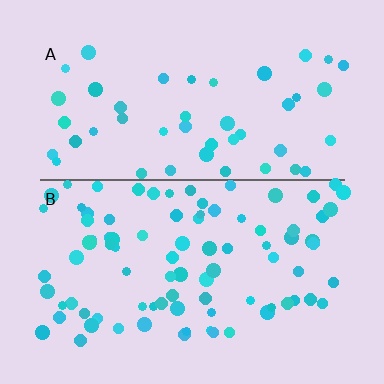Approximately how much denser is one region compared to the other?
Approximately 1.9× — region B over region A.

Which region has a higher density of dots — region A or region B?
B (the bottom).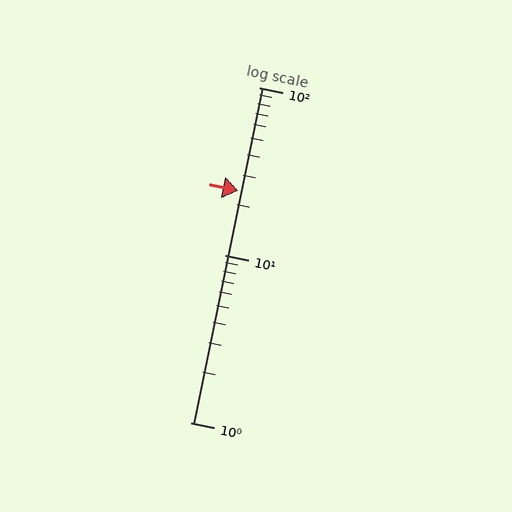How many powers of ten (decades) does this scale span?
The scale spans 2 decades, from 1 to 100.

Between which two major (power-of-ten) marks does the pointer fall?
The pointer is between 10 and 100.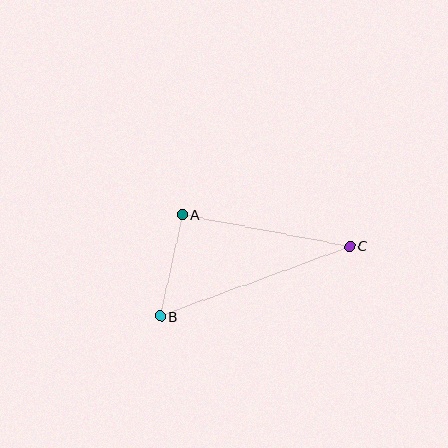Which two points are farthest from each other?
Points B and C are farthest from each other.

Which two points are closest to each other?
Points A and B are closest to each other.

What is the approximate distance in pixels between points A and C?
The distance between A and C is approximately 170 pixels.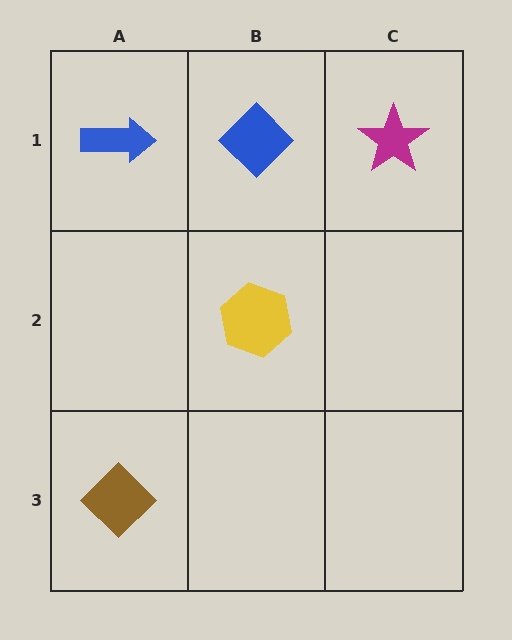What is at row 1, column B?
A blue diamond.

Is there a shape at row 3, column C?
No, that cell is empty.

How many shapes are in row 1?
3 shapes.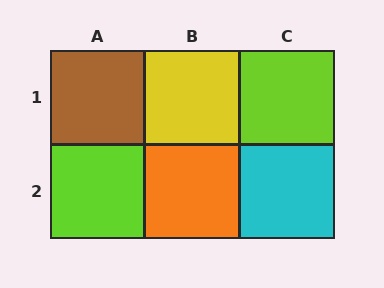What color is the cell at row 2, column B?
Orange.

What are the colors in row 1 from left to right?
Brown, yellow, lime.